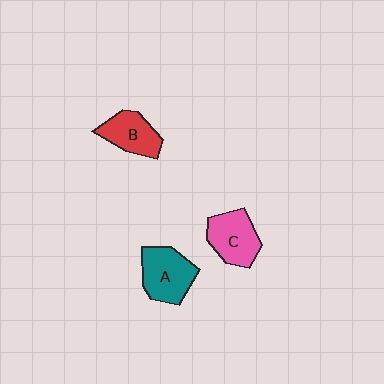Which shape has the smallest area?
Shape B (red).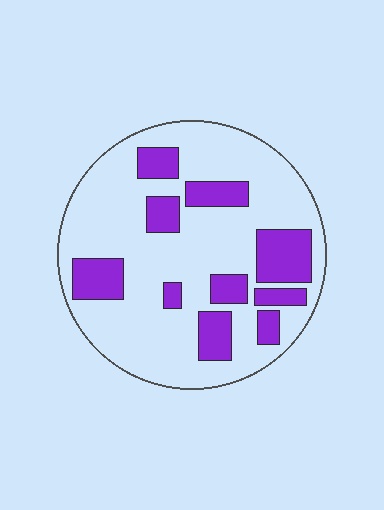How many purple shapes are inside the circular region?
10.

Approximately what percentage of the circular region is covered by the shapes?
Approximately 25%.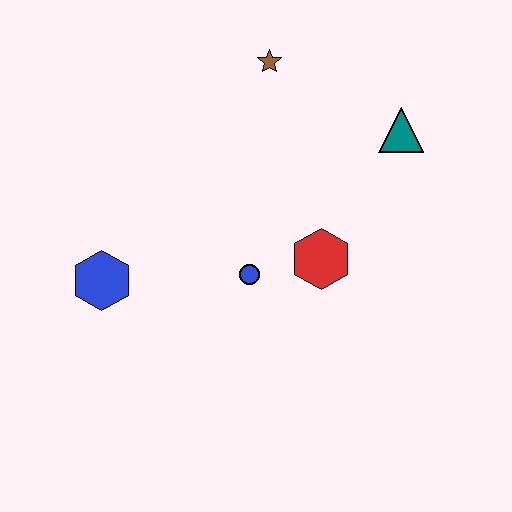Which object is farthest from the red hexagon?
The blue hexagon is farthest from the red hexagon.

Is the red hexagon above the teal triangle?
No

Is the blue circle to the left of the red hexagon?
Yes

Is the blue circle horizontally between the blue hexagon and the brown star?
Yes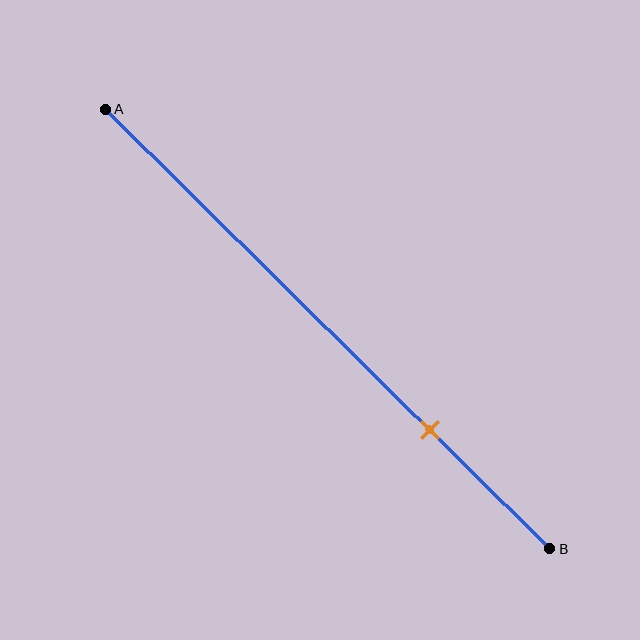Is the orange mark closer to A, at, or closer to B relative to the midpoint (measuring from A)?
The orange mark is closer to point B than the midpoint of segment AB.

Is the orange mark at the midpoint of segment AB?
No, the mark is at about 75% from A, not at the 50% midpoint.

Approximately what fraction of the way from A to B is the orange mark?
The orange mark is approximately 75% of the way from A to B.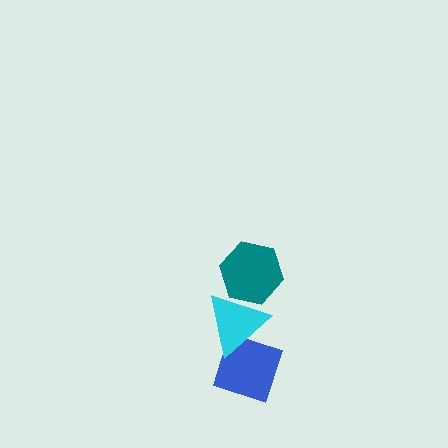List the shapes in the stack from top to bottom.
From top to bottom: the teal hexagon, the cyan triangle, the blue diamond.